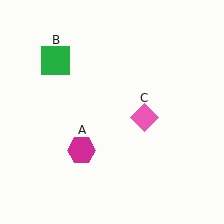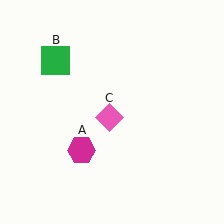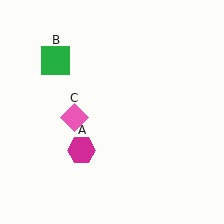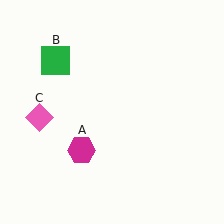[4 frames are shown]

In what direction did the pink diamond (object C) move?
The pink diamond (object C) moved left.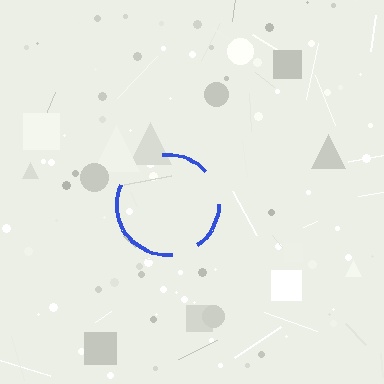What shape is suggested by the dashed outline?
The dashed outline suggests a circle.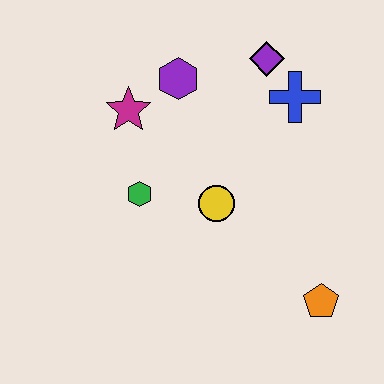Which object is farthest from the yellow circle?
The purple diamond is farthest from the yellow circle.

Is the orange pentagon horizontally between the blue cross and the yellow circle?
No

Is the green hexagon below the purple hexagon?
Yes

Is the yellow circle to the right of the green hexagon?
Yes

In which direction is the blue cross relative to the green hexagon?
The blue cross is to the right of the green hexagon.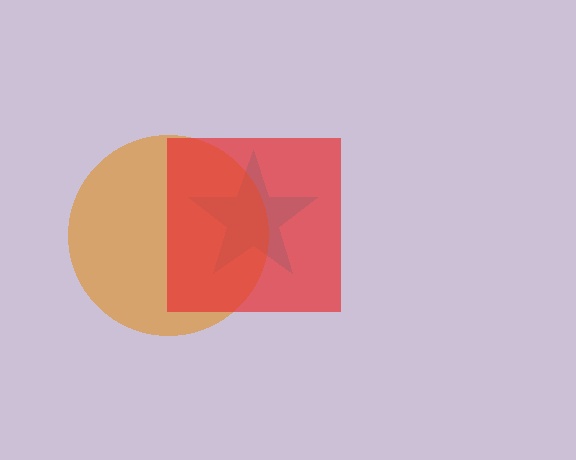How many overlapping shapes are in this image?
There are 3 overlapping shapes in the image.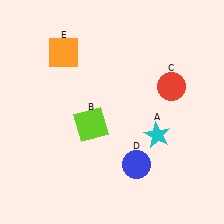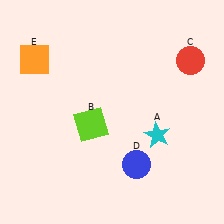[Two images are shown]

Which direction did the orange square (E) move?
The orange square (E) moved left.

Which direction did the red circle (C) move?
The red circle (C) moved up.